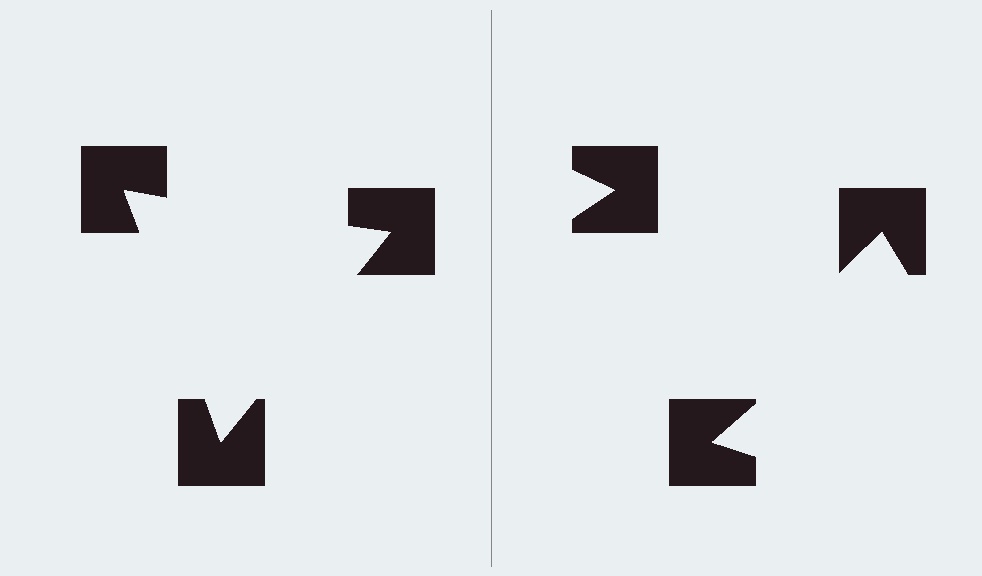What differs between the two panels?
The notched squares are positioned identically on both sides; only the wedge orientations differ. On the left they align to a triangle; on the right they are misaligned.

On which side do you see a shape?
An illusory triangle appears on the left side. On the right side the wedge cuts are rotated, so no coherent shape forms.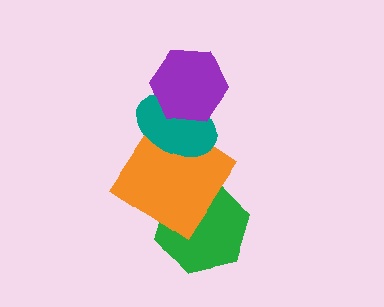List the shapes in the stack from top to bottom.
From top to bottom: the purple hexagon, the teal ellipse, the orange diamond, the green hexagon.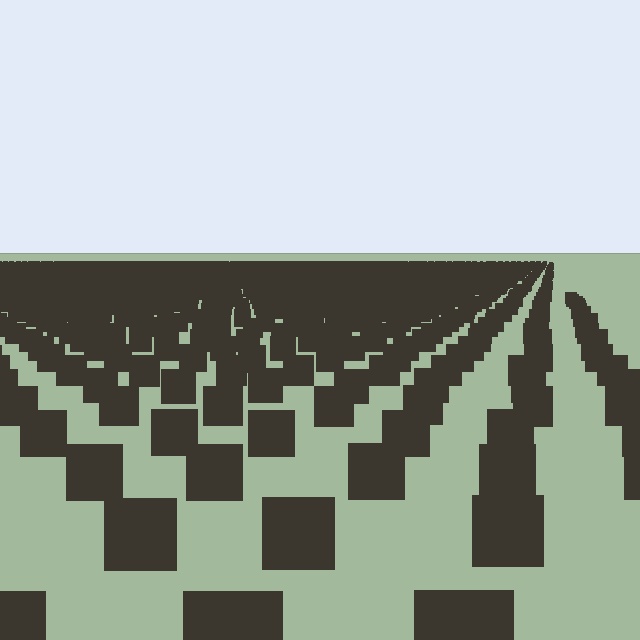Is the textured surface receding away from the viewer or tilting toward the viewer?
The surface is receding away from the viewer. Texture elements get smaller and denser toward the top.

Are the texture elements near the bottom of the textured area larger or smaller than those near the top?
Larger. Near the bottom, elements are closer to the viewer and appear at a bigger on-screen size.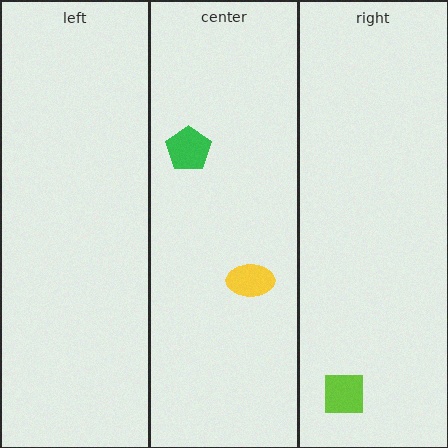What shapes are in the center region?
The green pentagon, the yellow ellipse.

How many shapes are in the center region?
2.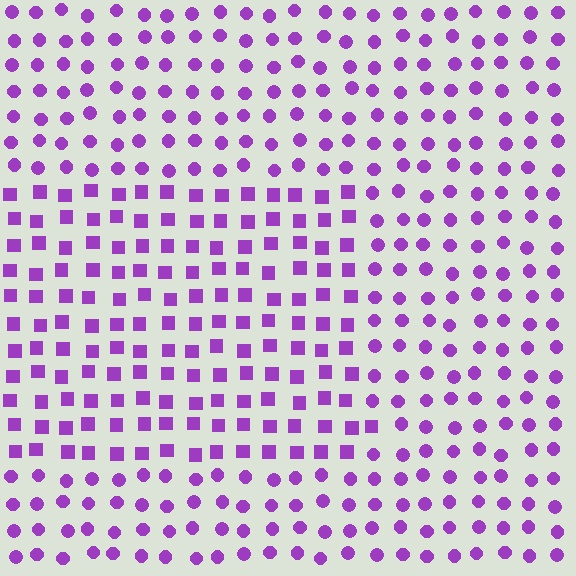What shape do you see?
I see a rectangle.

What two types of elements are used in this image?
The image uses squares inside the rectangle region and circles outside it.